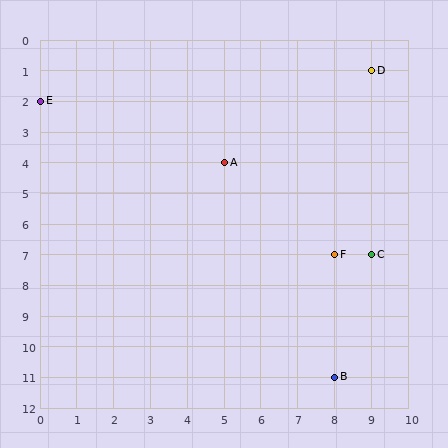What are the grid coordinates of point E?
Point E is at grid coordinates (0, 2).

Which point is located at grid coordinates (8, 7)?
Point F is at (8, 7).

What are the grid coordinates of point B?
Point B is at grid coordinates (8, 11).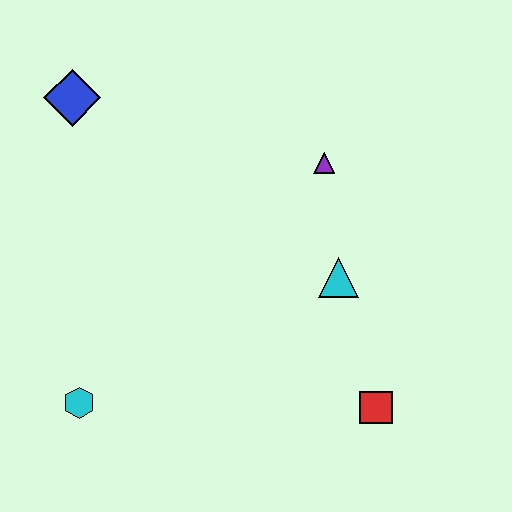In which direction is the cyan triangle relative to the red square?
The cyan triangle is above the red square.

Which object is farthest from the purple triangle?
The cyan hexagon is farthest from the purple triangle.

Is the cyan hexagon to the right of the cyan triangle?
No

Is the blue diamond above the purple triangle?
Yes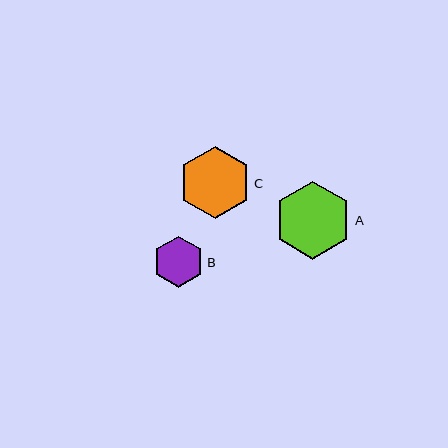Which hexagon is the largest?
Hexagon A is the largest with a size of approximately 78 pixels.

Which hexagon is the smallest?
Hexagon B is the smallest with a size of approximately 51 pixels.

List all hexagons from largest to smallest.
From largest to smallest: A, C, B.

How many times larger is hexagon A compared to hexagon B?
Hexagon A is approximately 1.5 times the size of hexagon B.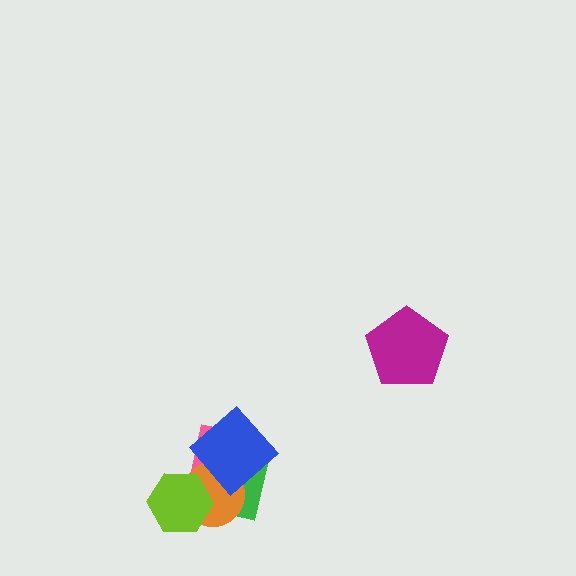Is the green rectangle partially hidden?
Yes, it is partially covered by another shape.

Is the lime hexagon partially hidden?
No, no other shape covers it.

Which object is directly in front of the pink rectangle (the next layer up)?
The green rectangle is directly in front of the pink rectangle.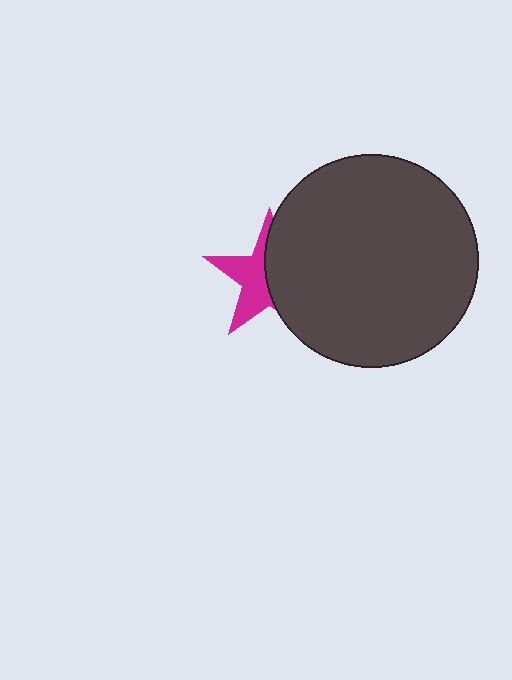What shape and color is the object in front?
The object in front is a dark gray circle.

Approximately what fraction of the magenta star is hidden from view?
Roughly 53% of the magenta star is hidden behind the dark gray circle.